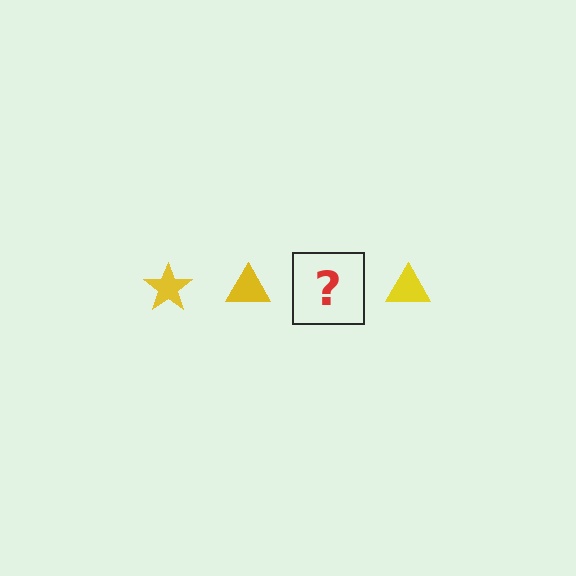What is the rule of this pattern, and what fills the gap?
The rule is that the pattern cycles through star, triangle shapes in yellow. The gap should be filled with a yellow star.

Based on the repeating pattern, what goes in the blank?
The blank should be a yellow star.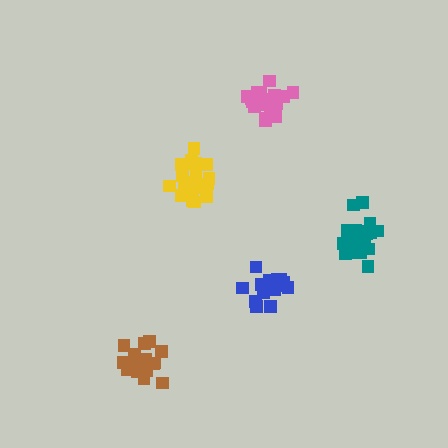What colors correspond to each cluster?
The clusters are colored: pink, brown, yellow, teal, blue.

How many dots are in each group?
Group 1: 18 dots, Group 2: 19 dots, Group 3: 21 dots, Group 4: 21 dots, Group 5: 16 dots (95 total).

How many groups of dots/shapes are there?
There are 5 groups.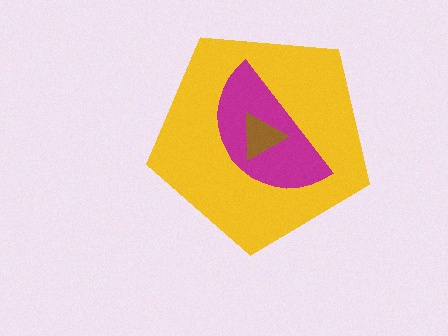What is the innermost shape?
The brown triangle.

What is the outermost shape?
The yellow pentagon.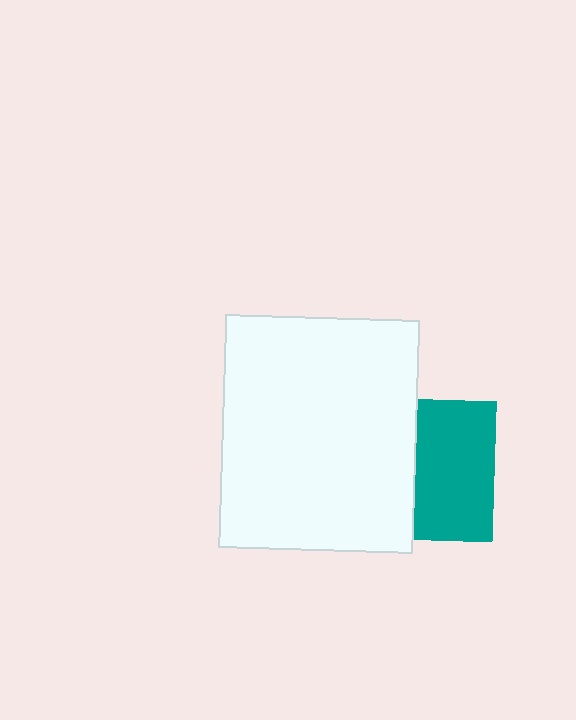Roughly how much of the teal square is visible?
About half of it is visible (roughly 56%).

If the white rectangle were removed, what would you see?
You would see the complete teal square.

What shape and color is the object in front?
The object in front is a white rectangle.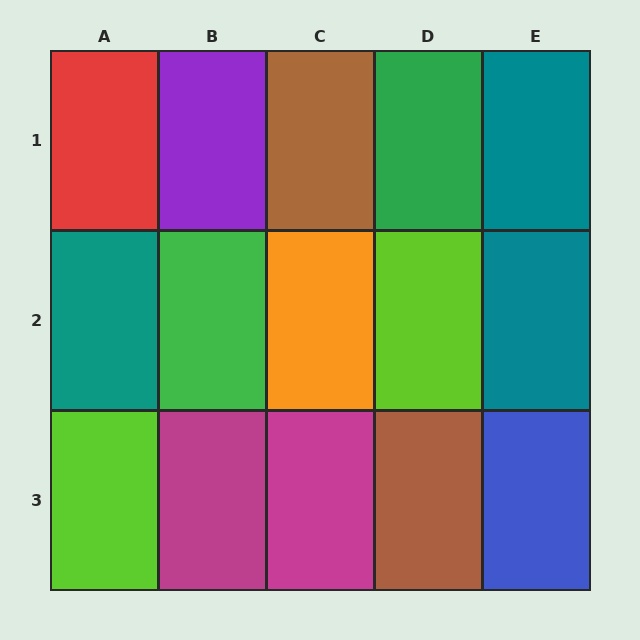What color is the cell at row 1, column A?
Red.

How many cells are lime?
2 cells are lime.